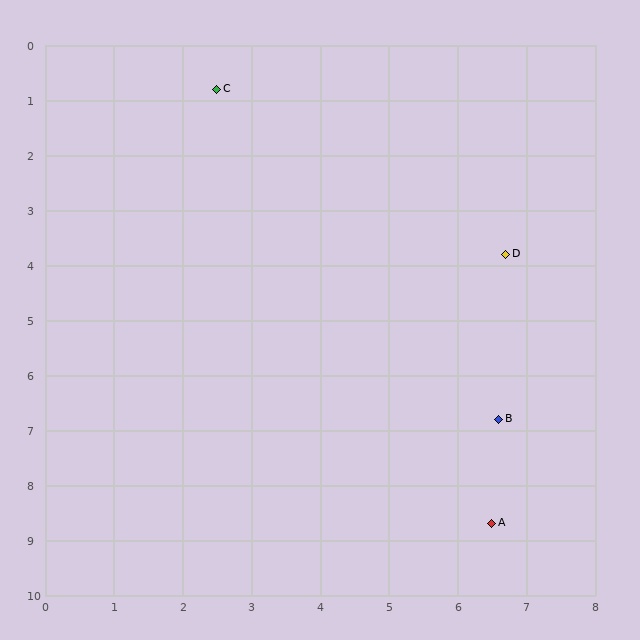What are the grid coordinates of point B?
Point B is at approximately (6.6, 6.8).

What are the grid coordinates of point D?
Point D is at approximately (6.7, 3.8).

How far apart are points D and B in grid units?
Points D and B are about 3.0 grid units apart.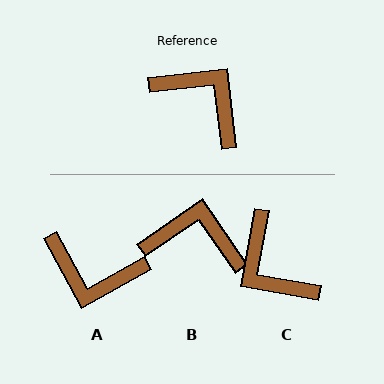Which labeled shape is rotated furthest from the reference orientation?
C, about 163 degrees away.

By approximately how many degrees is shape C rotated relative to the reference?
Approximately 163 degrees counter-clockwise.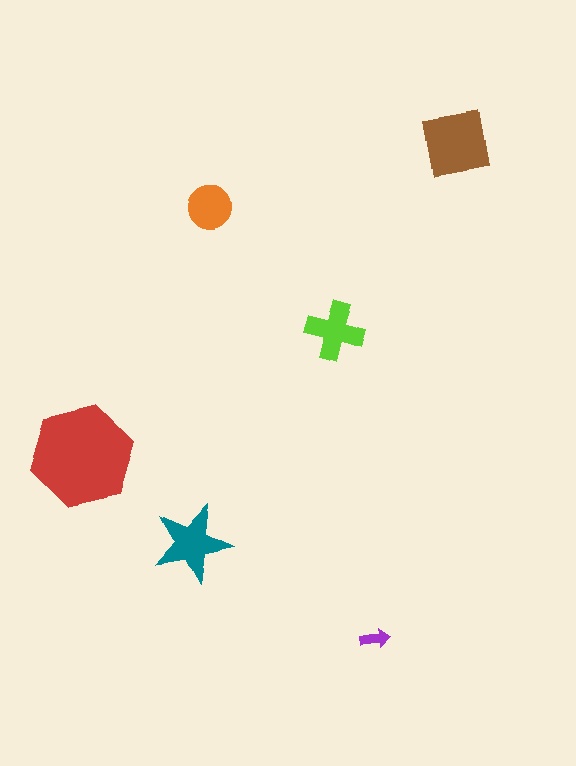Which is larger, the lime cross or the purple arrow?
The lime cross.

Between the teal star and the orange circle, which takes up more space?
The teal star.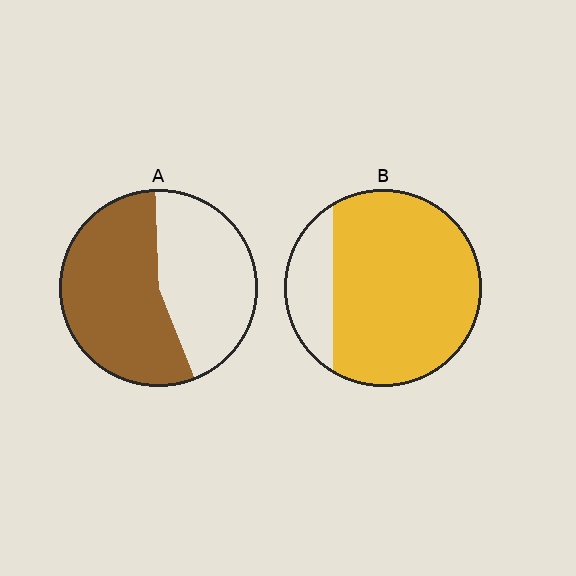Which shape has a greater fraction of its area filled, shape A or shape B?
Shape B.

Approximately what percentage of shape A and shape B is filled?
A is approximately 55% and B is approximately 80%.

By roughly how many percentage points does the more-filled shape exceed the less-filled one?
By roughly 25 percentage points (B over A).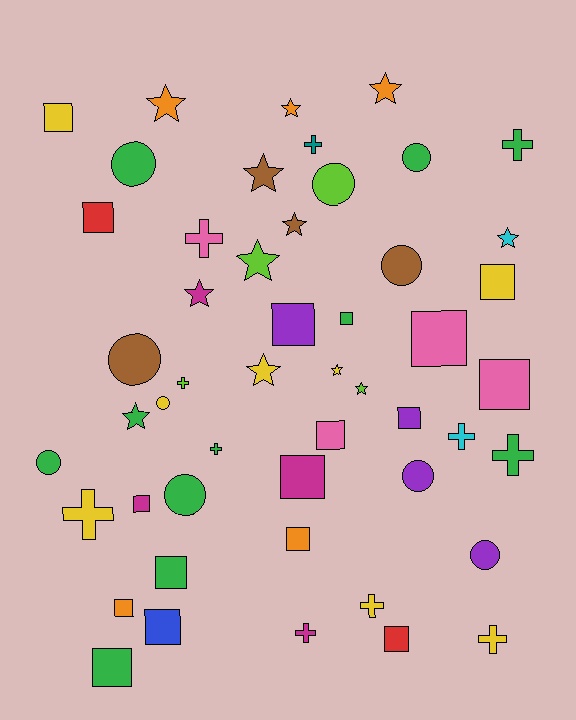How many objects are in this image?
There are 50 objects.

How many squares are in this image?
There are 17 squares.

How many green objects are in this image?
There are 11 green objects.